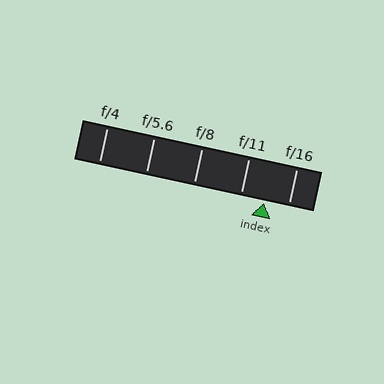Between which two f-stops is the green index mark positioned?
The index mark is between f/11 and f/16.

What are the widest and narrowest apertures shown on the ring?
The widest aperture shown is f/4 and the narrowest is f/16.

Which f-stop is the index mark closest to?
The index mark is closest to f/11.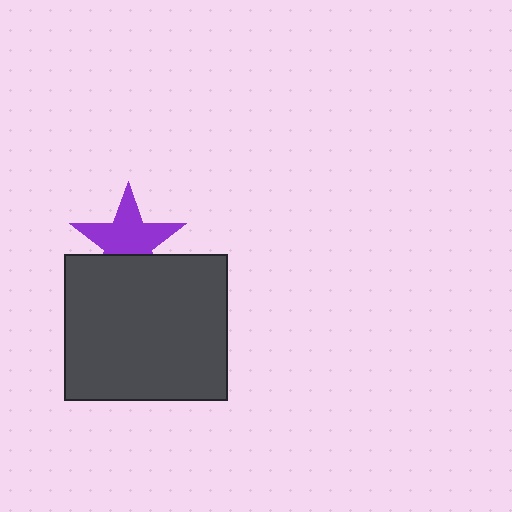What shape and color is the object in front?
The object in front is a dark gray rectangle.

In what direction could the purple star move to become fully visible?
The purple star could move up. That would shift it out from behind the dark gray rectangle entirely.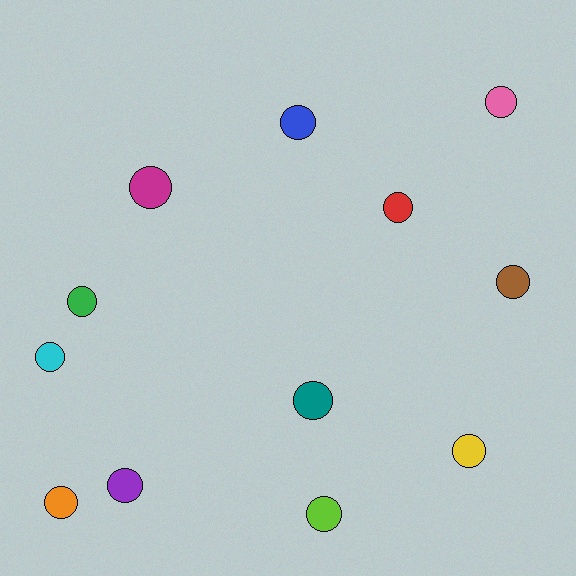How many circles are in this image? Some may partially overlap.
There are 12 circles.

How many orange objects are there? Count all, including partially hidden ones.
There is 1 orange object.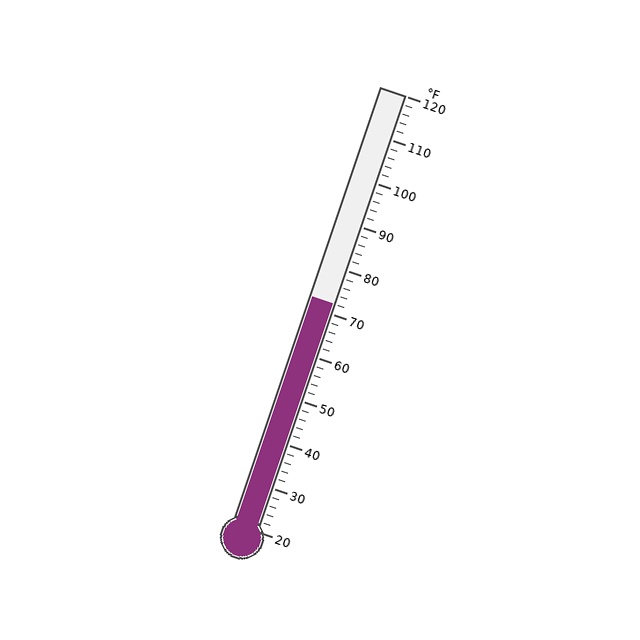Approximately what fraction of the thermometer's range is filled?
The thermometer is filled to approximately 50% of its range.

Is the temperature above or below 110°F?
The temperature is below 110°F.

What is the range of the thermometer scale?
The thermometer scale ranges from 20°F to 120°F.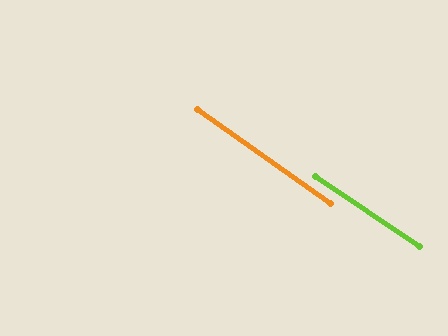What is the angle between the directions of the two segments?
Approximately 1 degree.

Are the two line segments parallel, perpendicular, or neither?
Parallel — their directions differ by only 1.2°.